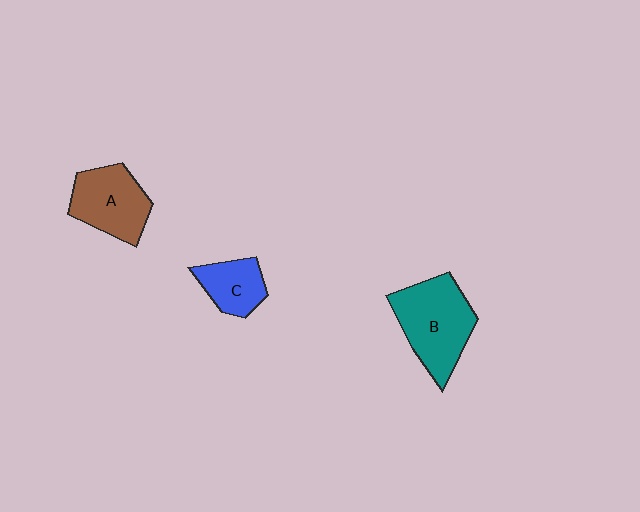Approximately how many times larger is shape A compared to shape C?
Approximately 1.5 times.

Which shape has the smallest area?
Shape C (blue).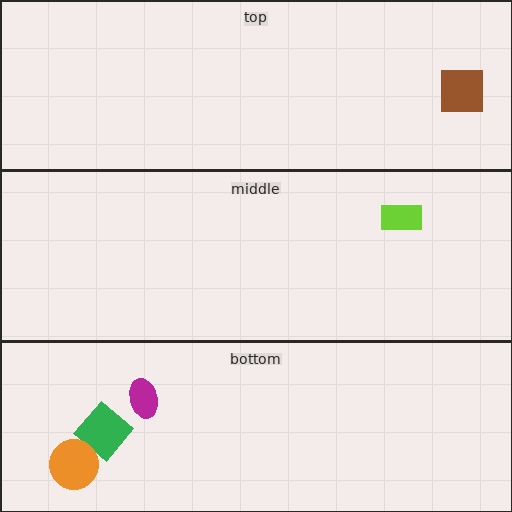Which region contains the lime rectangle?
The middle region.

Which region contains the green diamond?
The bottom region.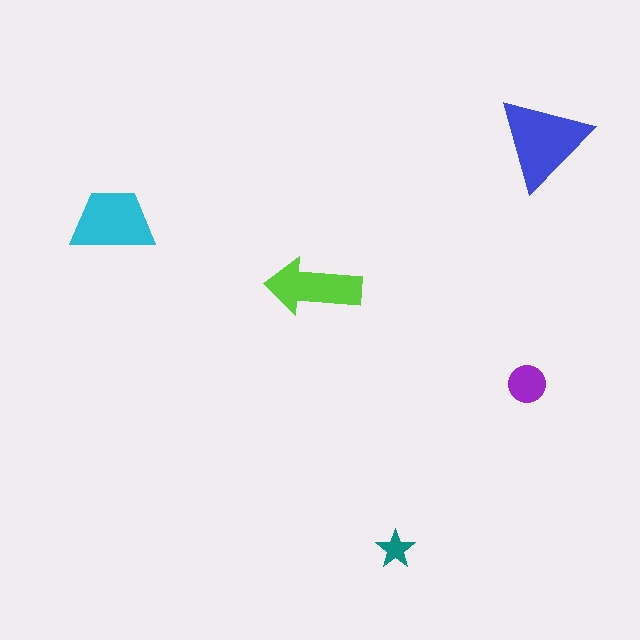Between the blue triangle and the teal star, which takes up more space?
The blue triangle.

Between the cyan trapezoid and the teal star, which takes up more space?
The cyan trapezoid.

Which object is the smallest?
The teal star.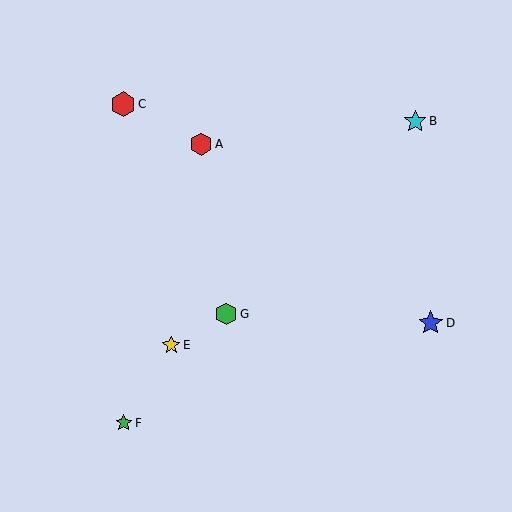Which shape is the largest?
The blue star (labeled D) is the largest.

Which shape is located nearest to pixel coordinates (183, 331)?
The yellow star (labeled E) at (171, 345) is nearest to that location.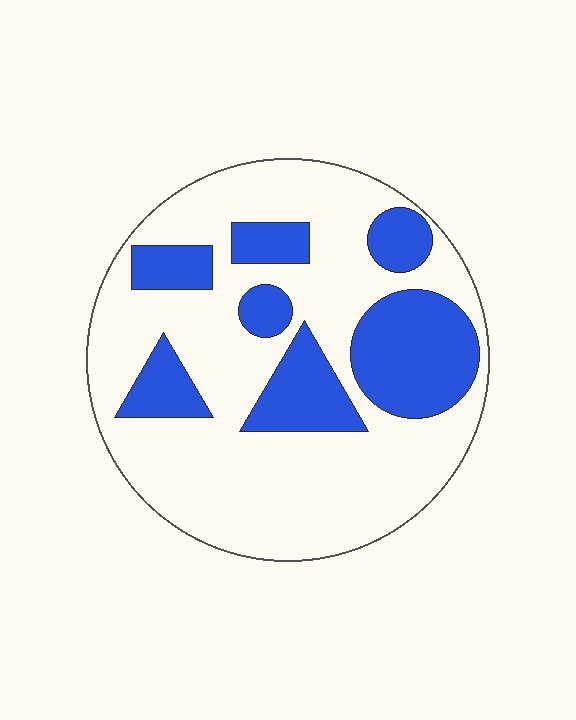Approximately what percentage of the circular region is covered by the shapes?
Approximately 30%.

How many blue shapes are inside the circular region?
7.